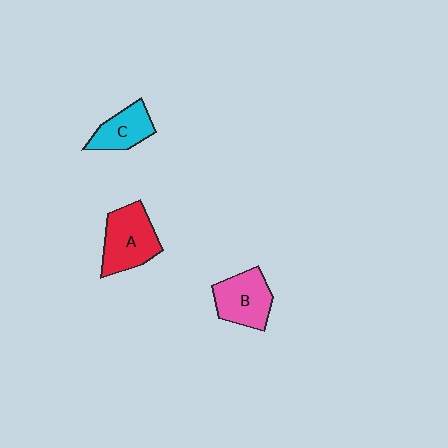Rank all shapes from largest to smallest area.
From largest to smallest: A (red), B (pink), C (cyan).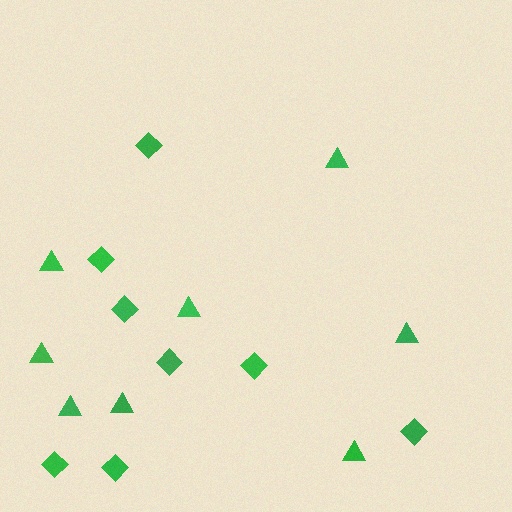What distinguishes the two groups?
There are 2 groups: one group of diamonds (8) and one group of triangles (8).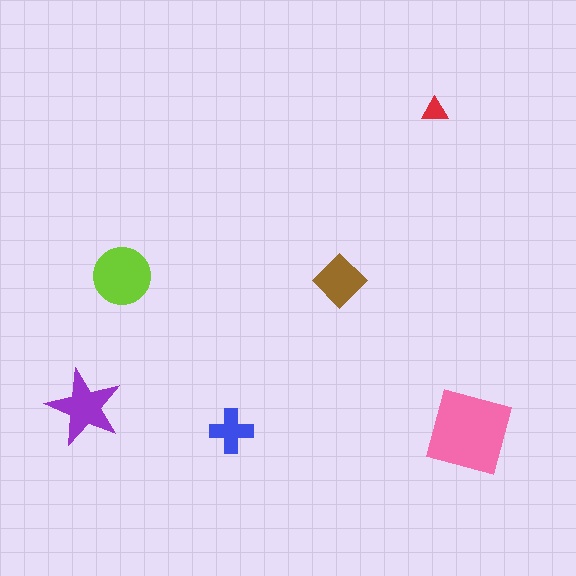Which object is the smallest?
The red triangle.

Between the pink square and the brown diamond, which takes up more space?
The pink square.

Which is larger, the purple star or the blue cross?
The purple star.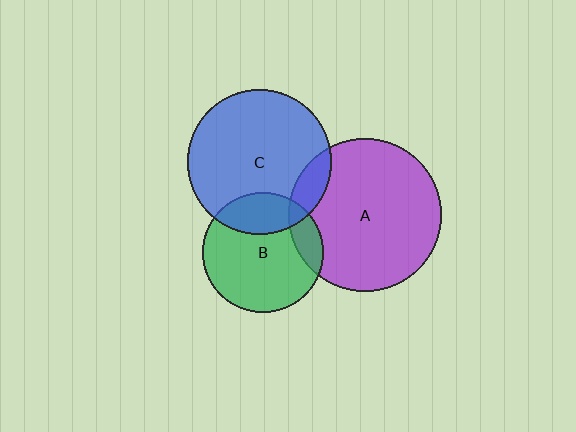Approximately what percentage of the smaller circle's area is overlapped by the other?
Approximately 15%.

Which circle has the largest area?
Circle A (purple).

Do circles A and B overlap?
Yes.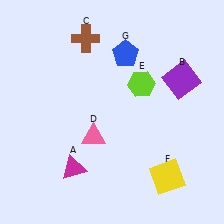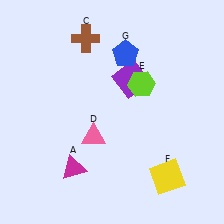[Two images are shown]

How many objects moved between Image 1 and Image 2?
1 object moved between the two images.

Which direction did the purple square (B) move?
The purple square (B) moved left.